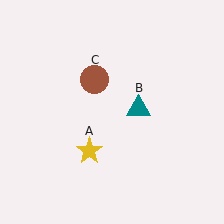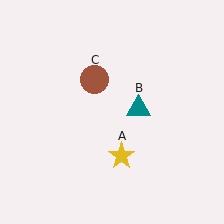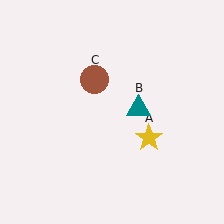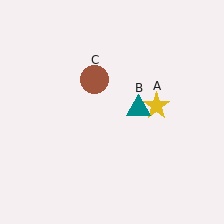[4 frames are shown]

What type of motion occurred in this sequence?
The yellow star (object A) rotated counterclockwise around the center of the scene.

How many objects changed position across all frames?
1 object changed position: yellow star (object A).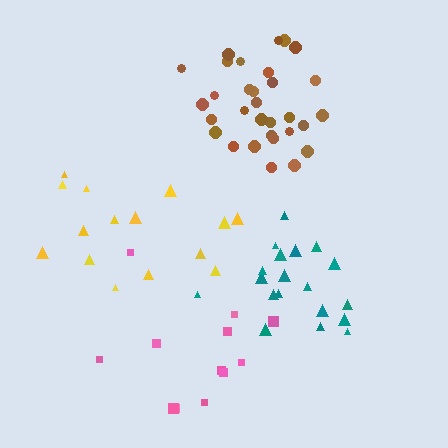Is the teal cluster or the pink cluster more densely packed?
Teal.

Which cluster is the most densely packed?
Brown.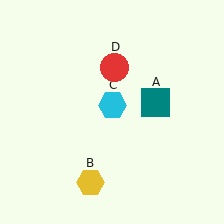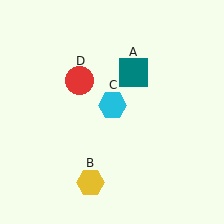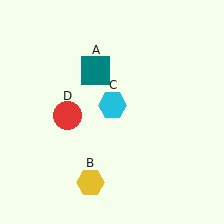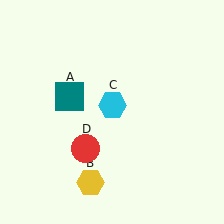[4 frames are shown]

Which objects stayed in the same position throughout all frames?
Yellow hexagon (object B) and cyan hexagon (object C) remained stationary.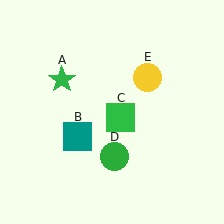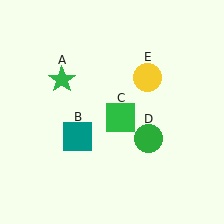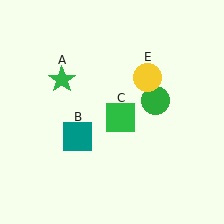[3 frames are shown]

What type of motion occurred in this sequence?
The green circle (object D) rotated counterclockwise around the center of the scene.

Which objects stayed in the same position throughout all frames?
Green star (object A) and teal square (object B) and green square (object C) and yellow circle (object E) remained stationary.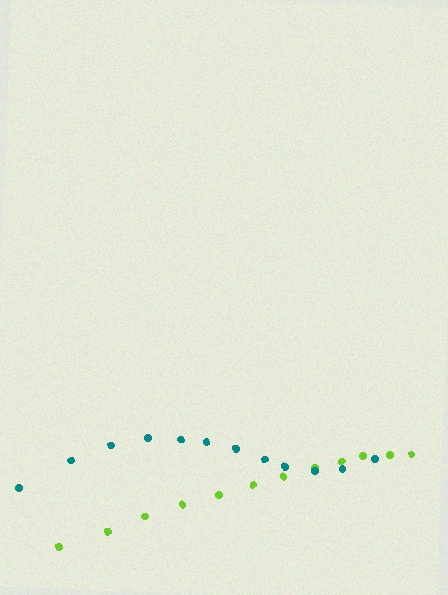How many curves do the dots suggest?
There are 2 distinct paths.